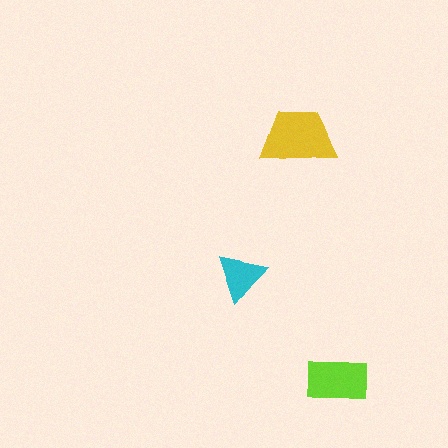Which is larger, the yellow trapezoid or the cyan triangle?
The yellow trapezoid.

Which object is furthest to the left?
The cyan triangle is leftmost.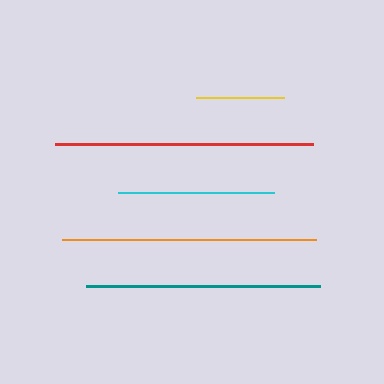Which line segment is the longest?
The red line is the longest at approximately 258 pixels.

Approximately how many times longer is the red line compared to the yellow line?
The red line is approximately 2.9 times the length of the yellow line.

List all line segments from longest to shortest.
From longest to shortest: red, orange, teal, cyan, yellow.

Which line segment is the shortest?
The yellow line is the shortest at approximately 88 pixels.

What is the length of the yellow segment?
The yellow segment is approximately 88 pixels long.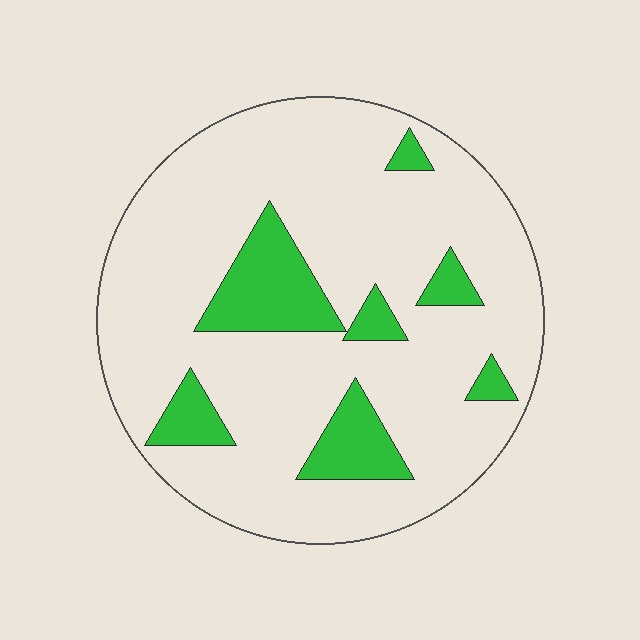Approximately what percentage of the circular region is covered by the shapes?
Approximately 15%.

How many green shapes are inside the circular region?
7.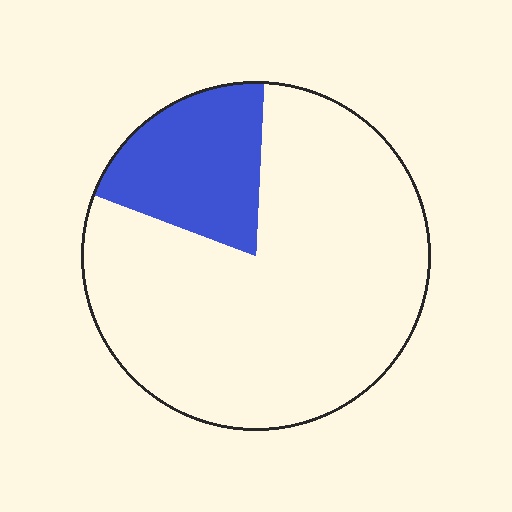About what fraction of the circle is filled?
About one fifth (1/5).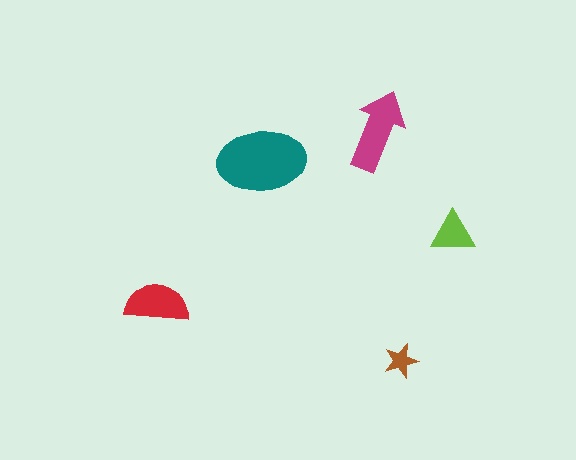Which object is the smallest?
The brown star.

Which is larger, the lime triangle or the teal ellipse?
The teal ellipse.